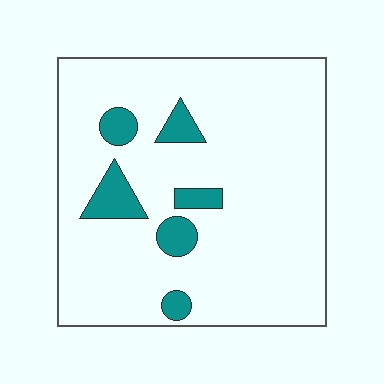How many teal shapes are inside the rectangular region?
6.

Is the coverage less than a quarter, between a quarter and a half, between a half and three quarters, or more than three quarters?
Less than a quarter.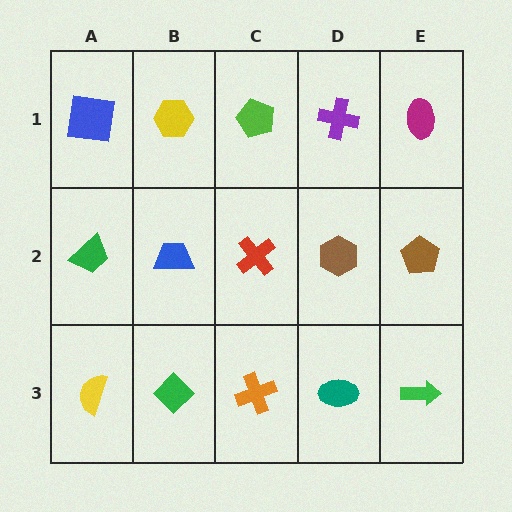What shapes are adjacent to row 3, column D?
A brown hexagon (row 2, column D), an orange cross (row 3, column C), a green arrow (row 3, column E).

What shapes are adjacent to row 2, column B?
A yellow hexagon (row 1, column B), a green diamond (row 3, column B), a green trapezoid (row 2, column A), a red cross (row 2, column C).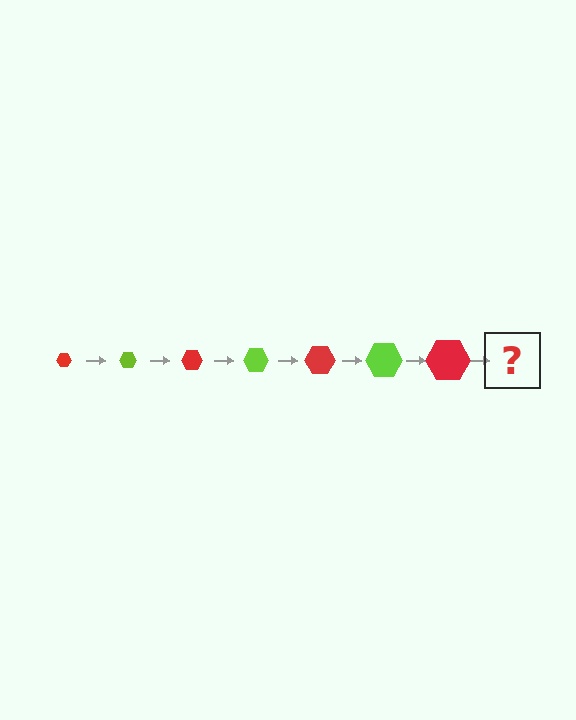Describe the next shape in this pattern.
It should be a lime hexagon, larger than the previous one.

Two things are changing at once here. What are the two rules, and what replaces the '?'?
The two rules are that the hexagon grows larger each step and the color cycles through red and lime. The '?' should be a lime hexagon, larger than the previous one.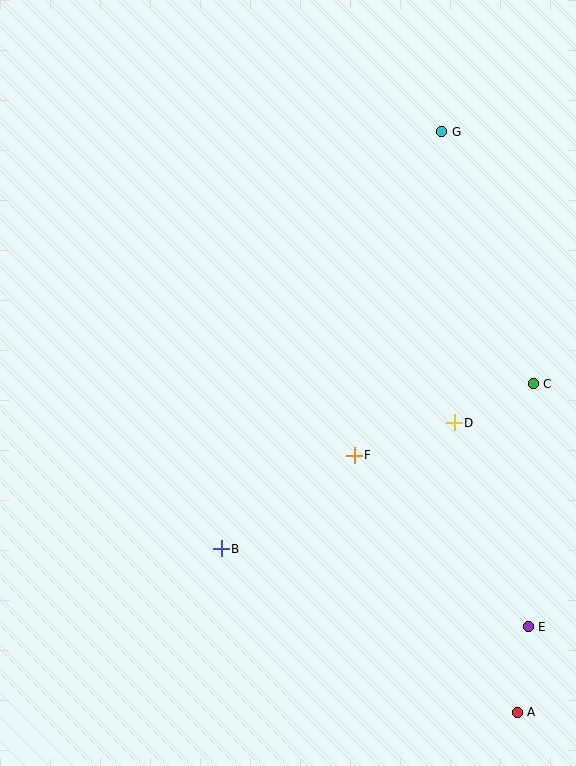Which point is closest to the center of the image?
Point F at (354, 455) is closest to the center.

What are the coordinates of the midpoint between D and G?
The midpoint between D and G is at (448, 277).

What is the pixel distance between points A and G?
The distance between A and G is 586 pixels.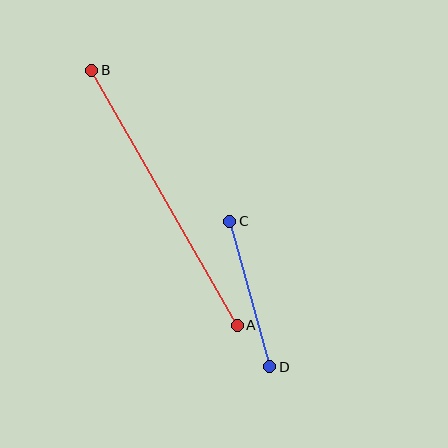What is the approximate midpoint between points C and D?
The midpoint is at approximately (250, 294) pixels.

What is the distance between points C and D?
The distance is approximately 151 pixels.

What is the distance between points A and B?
The distance is approximately 294 pixels.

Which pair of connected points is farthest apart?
Points A and B are farthest apart.